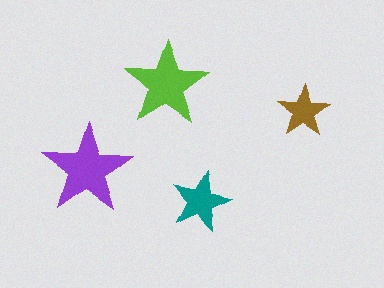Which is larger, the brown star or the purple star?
The purple one.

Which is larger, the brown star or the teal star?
The teal one.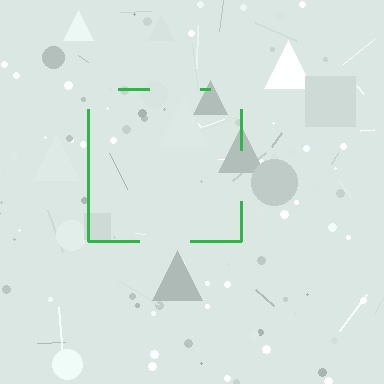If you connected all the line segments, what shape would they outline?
They would outline a square.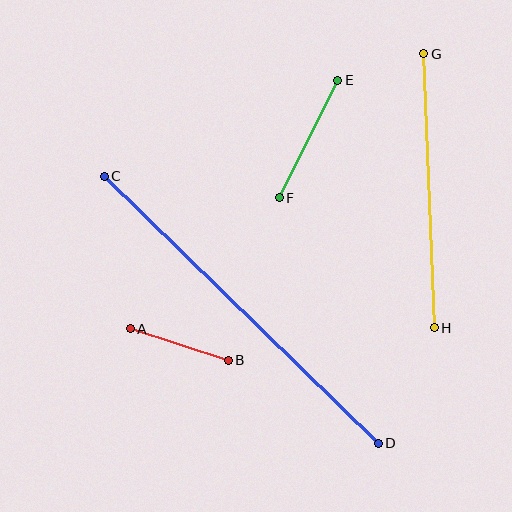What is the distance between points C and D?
The distance is approximately 383 pixels.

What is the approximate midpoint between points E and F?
The midpoint is at approximately (309, 139) pixels.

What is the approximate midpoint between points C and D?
The midpoint is at approximately (241, 310) pixels.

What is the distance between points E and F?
The distance is approximately 131 pixels.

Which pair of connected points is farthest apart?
Points C and D are farthest apart.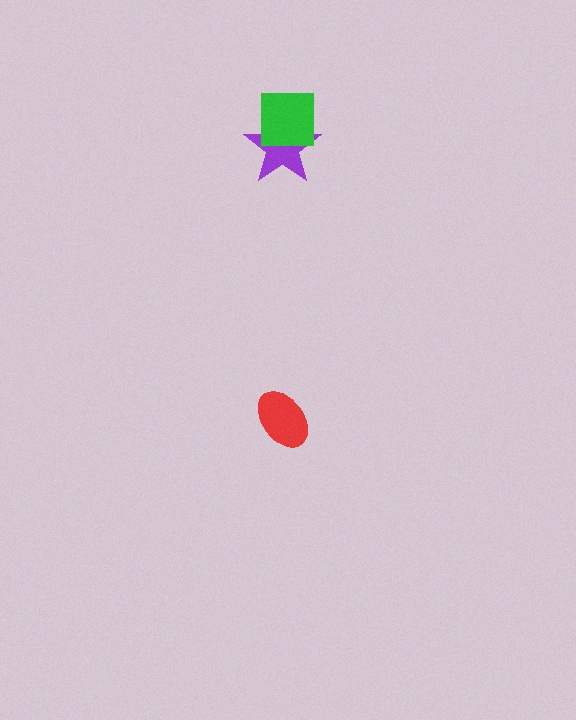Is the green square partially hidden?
No, no other shape covers it.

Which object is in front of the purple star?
The green square is in front of the purple star.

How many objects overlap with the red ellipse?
0 objects overlap with the red ellipse.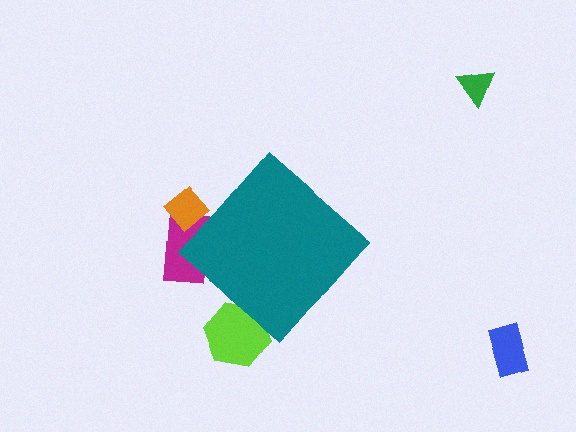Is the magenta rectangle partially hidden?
Yes, the magenta rectangle is partially hidden behind the teal diamond.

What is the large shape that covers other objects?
A teal diamond.